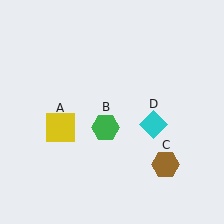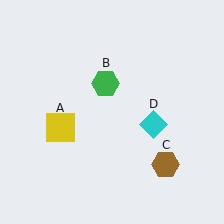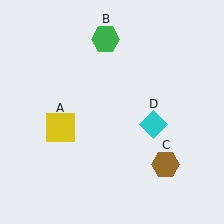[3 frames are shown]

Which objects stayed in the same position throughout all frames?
Yellow square (object A) and brown hexagon (object C) and cyan diamond (object D) remained stationary.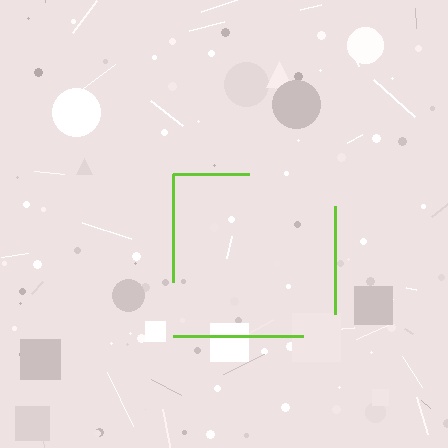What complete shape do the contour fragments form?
The contour fragments form a square.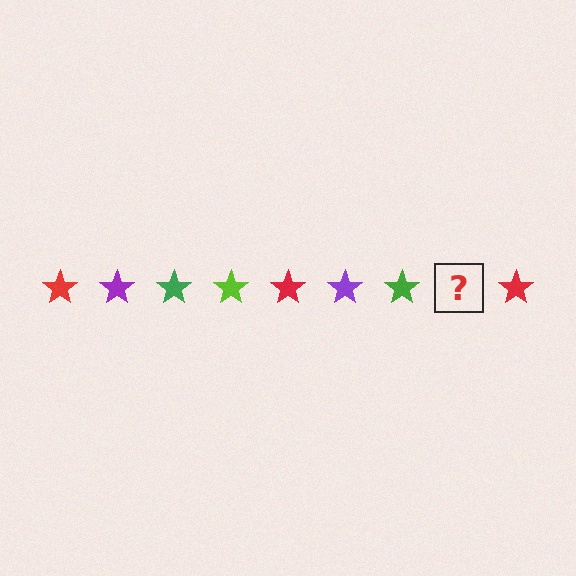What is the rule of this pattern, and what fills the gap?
The rule is that the pattern cycles through red, purple, green, lime stars. The gap should be filled with a lime star.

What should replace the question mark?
The question mark should be replaced with a lime star.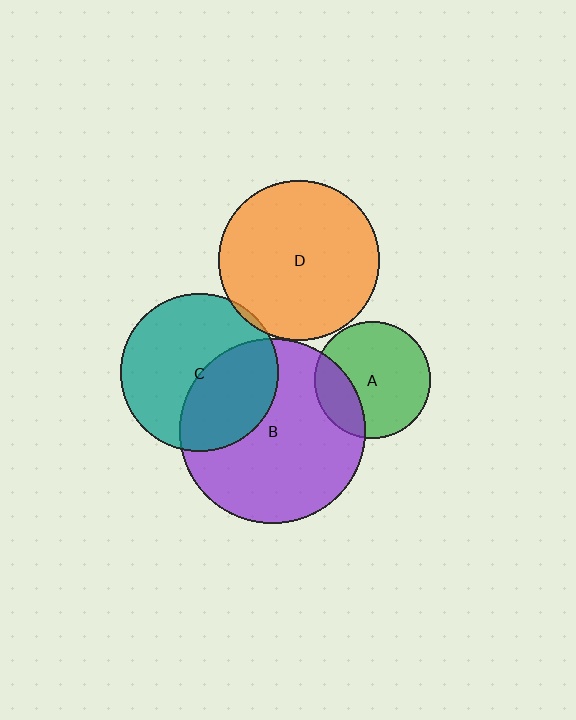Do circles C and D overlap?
Yes.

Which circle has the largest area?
Circle B (purple).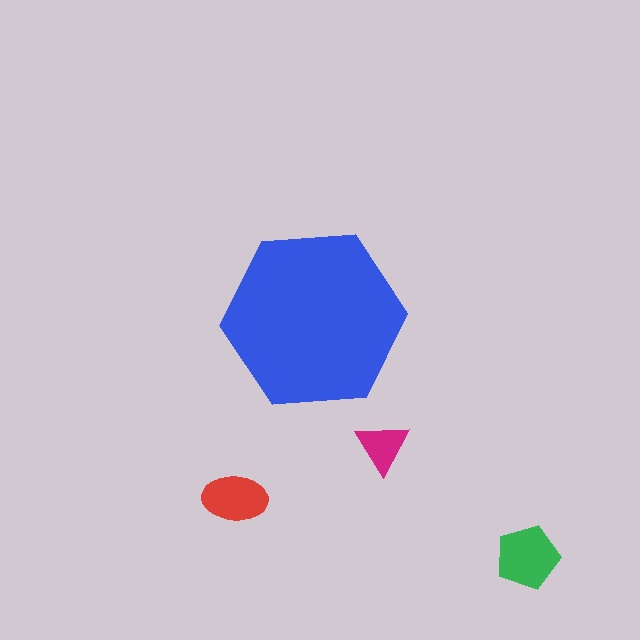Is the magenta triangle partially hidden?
No, the magenta triangle is fully visible.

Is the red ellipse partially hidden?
No, the red ellipse is fully visible.